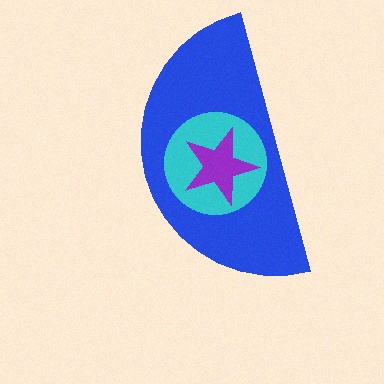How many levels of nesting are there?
3.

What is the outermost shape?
The blue semicircle.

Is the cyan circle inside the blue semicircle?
Yes.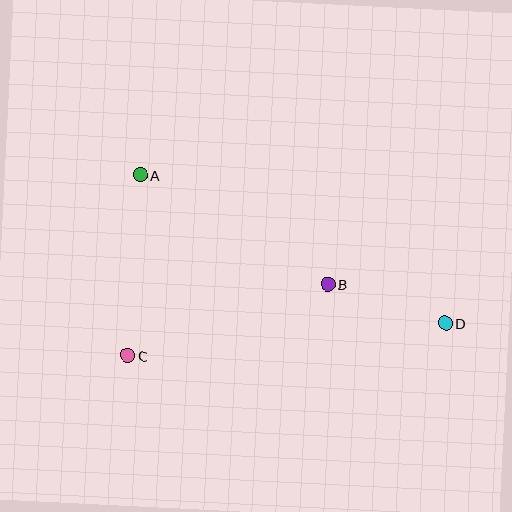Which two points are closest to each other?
Points B and D are closest to each other.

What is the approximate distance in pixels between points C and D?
The distance between C and D is approximately 319 pixels.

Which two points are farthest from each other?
Points A and D are farthest from each other.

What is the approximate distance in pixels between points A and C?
The distance between A and C is approximately 181 pixels.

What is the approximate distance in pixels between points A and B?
The distance between A and B is approximately 217 pixels.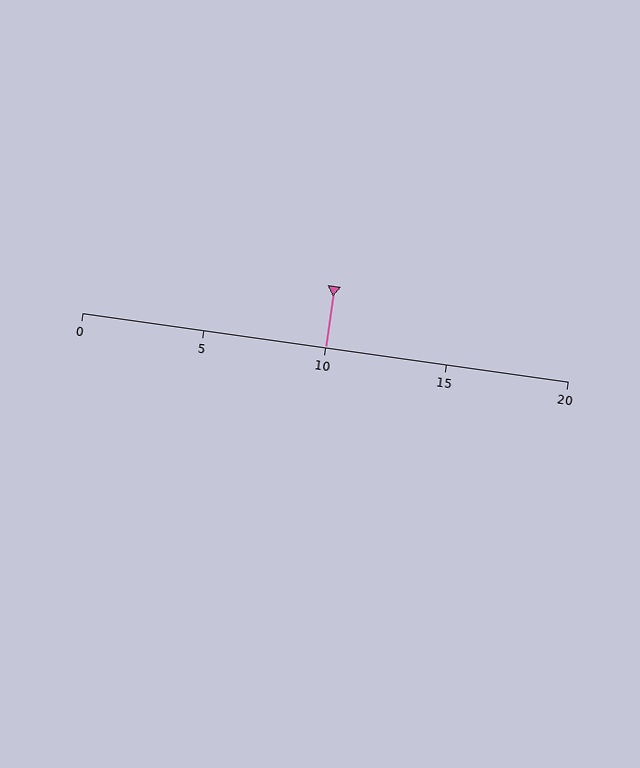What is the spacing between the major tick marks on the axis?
The major ticks are spaced 5 apart.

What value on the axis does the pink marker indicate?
The marker indicates approximately 10.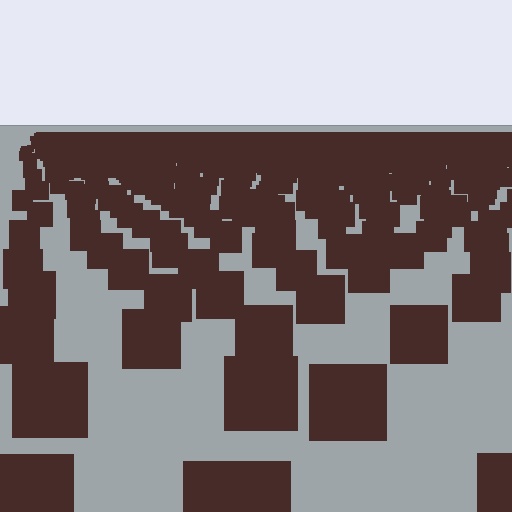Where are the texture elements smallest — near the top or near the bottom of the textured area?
Near the top.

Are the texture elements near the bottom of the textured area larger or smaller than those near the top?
Larger. Near the bottom, elements are closer to the viewer and appear at a bigger on-screen size.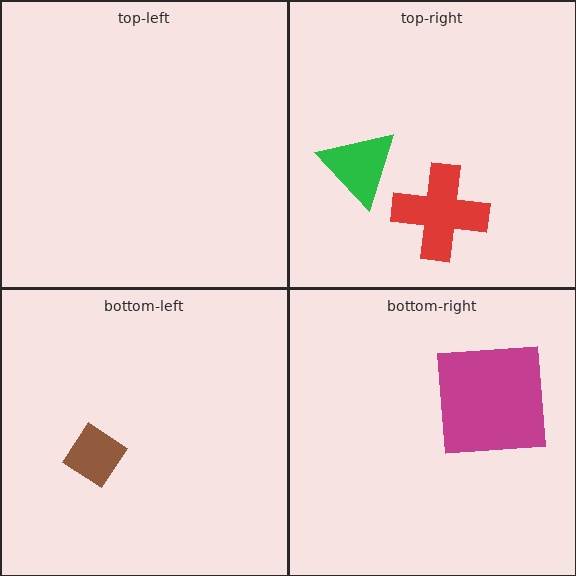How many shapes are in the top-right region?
2.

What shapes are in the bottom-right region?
The magenta square.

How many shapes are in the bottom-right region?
1.